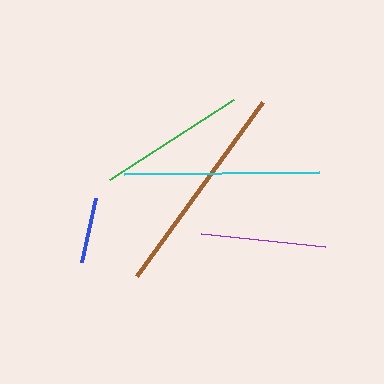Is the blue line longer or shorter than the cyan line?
The cyan line is longer than the blue line.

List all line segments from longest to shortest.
From longest to shortest: brown, cyan, green, purple, blue.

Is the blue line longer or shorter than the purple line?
The purple line is longer than the blue line.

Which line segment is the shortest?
The blue line is the shortest at approximately 65 pixels.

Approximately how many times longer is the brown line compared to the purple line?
The brown line is approximately 1.7 times the length of the purple line.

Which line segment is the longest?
The brown line is the longest at approximately 215 pixels.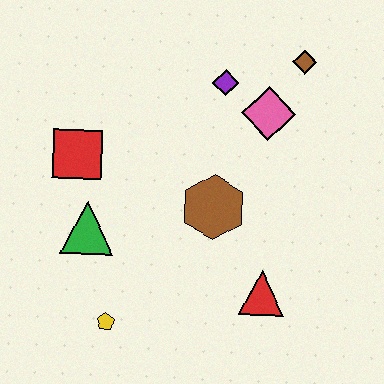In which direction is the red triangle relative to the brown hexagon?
The red triangle is below the brown hexagon.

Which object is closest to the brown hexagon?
The red triangle is closest to the brown hexagon.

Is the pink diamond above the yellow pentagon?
Yes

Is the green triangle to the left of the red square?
No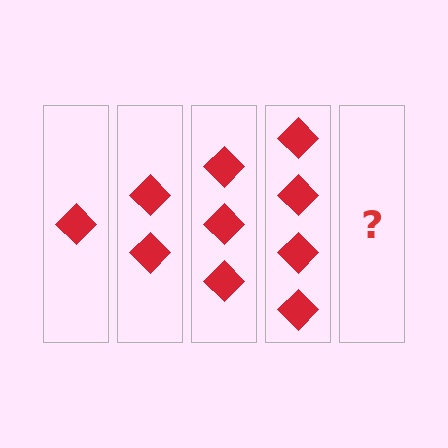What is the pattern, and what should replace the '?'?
The pattern is that each step adds one more diamond. The '?' should be 5 diamonds.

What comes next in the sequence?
The next element should be 5 diamonds.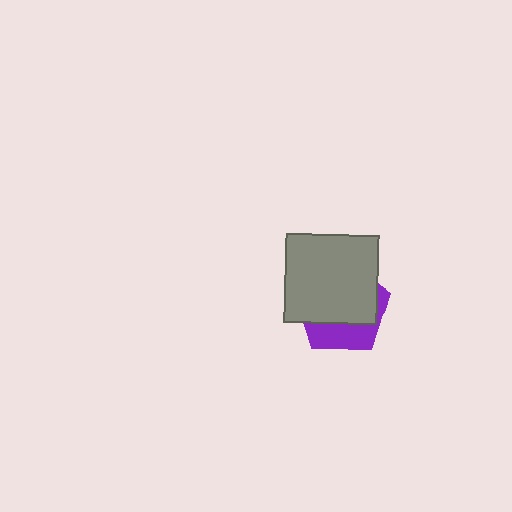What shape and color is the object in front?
The object in front is a gray rectangle.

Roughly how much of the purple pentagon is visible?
A small part of it is visible (roughly 33%).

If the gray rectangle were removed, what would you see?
You would see the complete purple pentagon.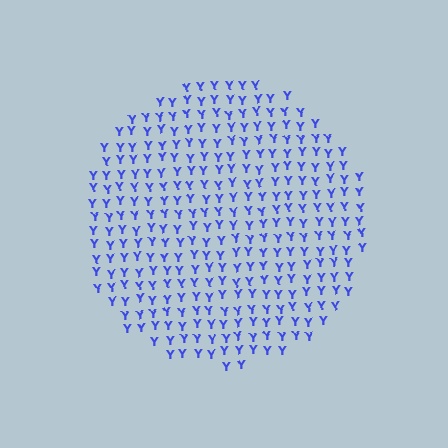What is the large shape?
The large shape is a circle.